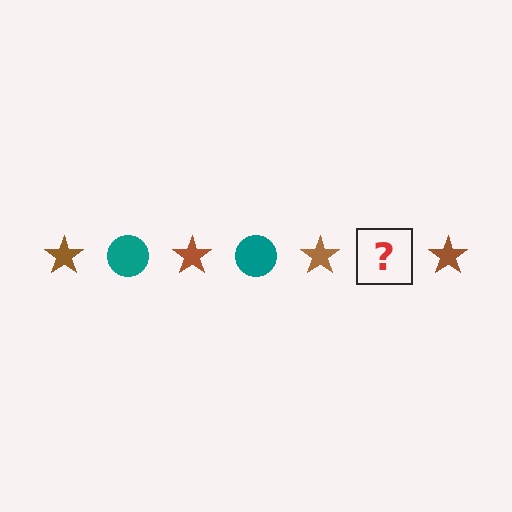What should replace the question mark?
The question mark should be replaced with a teal circle.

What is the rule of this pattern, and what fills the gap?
The rule is that the pattern alternates between brown star and teal circle. The gap should be filled with a teal circle.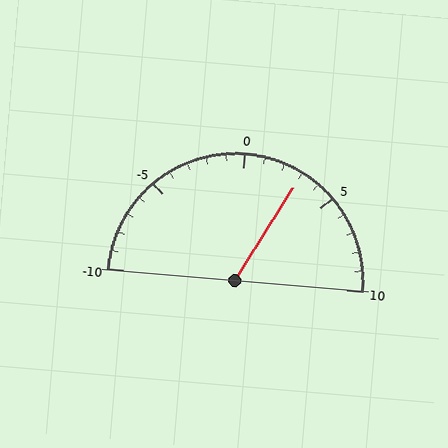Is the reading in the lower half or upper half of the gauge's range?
The reading is in the upper half of the range (-10 to 10).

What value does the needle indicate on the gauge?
The needle indicates approximately 3.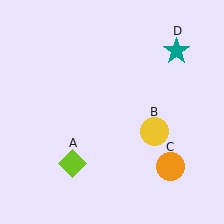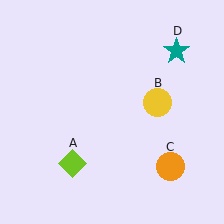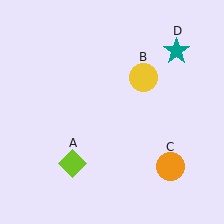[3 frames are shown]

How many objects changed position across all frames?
1 object changed position: yellow circle (object B).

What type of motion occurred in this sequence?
The yellow circle (object B) rotated counterclockwise around the center of the scene.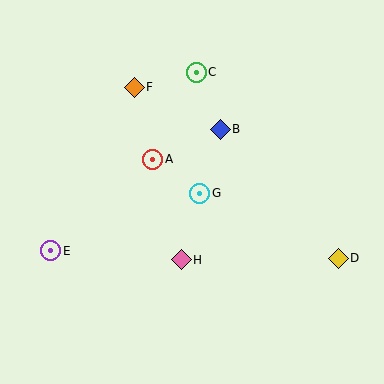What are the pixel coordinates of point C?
Point C is at (196, 72).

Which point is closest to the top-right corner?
Point C is closest to the top-right corner.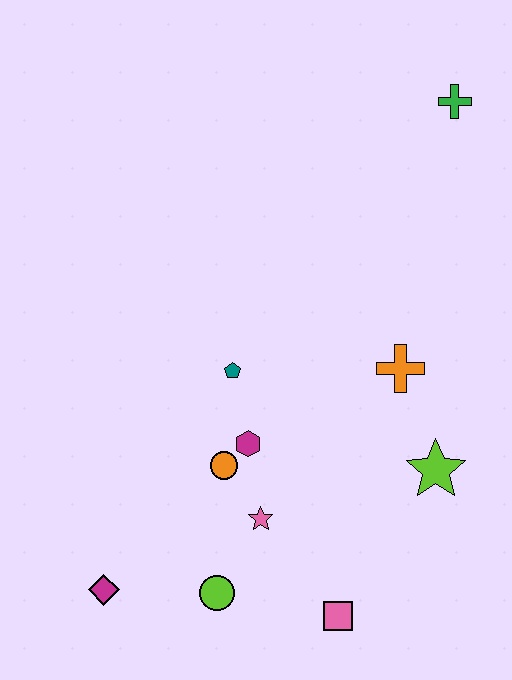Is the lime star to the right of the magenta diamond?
Yes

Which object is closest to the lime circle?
The pink star is closest to the lime circle.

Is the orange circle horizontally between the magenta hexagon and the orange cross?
No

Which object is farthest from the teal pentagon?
The green cross is farthest from the teal pentagon.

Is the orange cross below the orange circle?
No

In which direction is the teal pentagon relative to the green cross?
The teal pentagon is below the green cross.